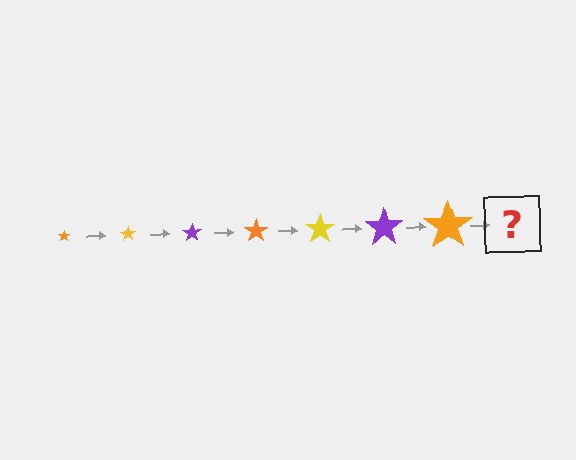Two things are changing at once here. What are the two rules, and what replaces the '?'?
The two rules are that the star grows larger each step and the color cycles through orange, yellow, and purple. The '?' should be a yellow star, larger than the previous one.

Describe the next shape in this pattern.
It should be a yellow star, larger than the previous one.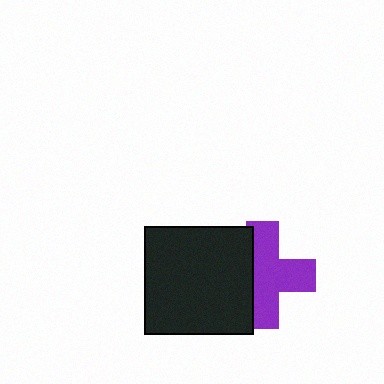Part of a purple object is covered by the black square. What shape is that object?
It is a cross.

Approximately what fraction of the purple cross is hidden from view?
Roughly 33% of the purple cross is hidden behind the black square.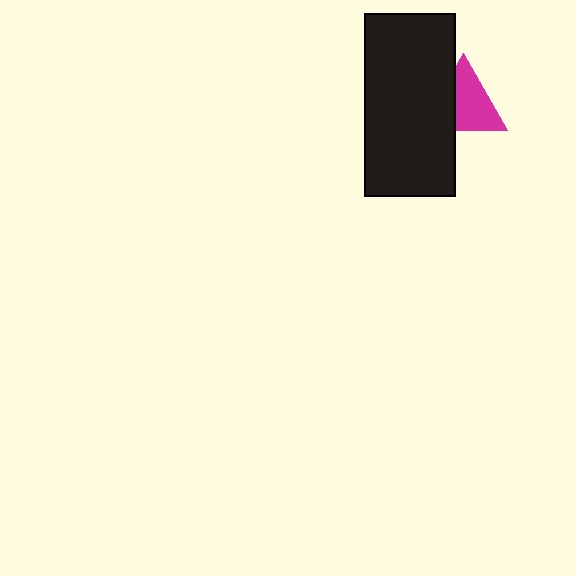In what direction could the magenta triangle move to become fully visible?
The magenta triangle could move right. That would shift it out from behind the black rectangle entirely.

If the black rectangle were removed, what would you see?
You would see the complete magenta triangle.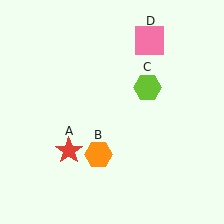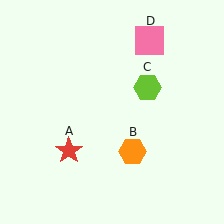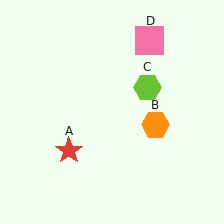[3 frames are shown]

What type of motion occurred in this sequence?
The orange hexagon (object B) rotated counterclockwise around the center of the scene.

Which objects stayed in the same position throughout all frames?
Red star (object A) and lime hexagon (object C) and pink square (object D) remained stationary.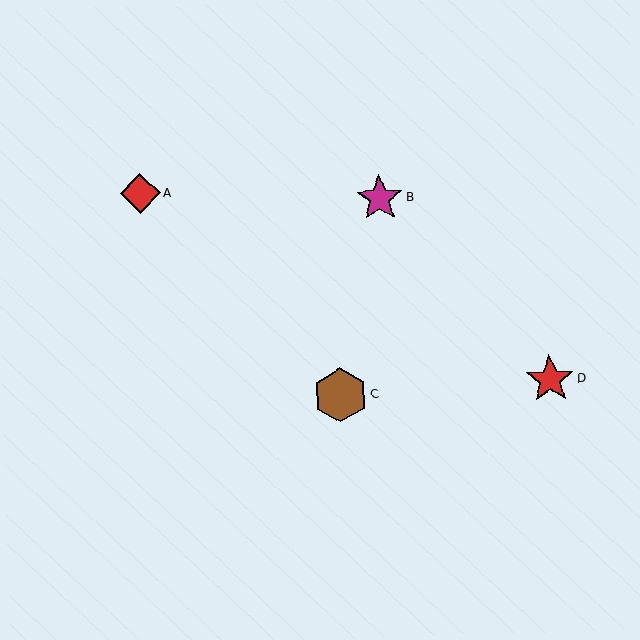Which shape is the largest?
The brown hexagon (labeled C) is the largest.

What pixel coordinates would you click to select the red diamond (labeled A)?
Click at (140, 194) to select the red diamond A.